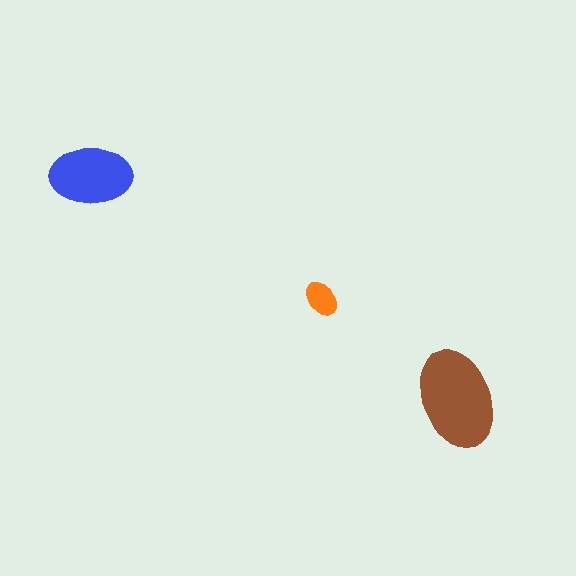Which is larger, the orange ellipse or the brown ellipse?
The brown one.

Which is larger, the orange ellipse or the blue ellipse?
The blue one.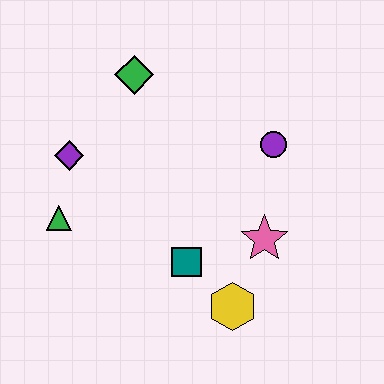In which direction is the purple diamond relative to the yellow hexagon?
The purple diamond is to the left of the yellow hexagon.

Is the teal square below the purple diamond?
Yes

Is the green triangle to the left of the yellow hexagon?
Yes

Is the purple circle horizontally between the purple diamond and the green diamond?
No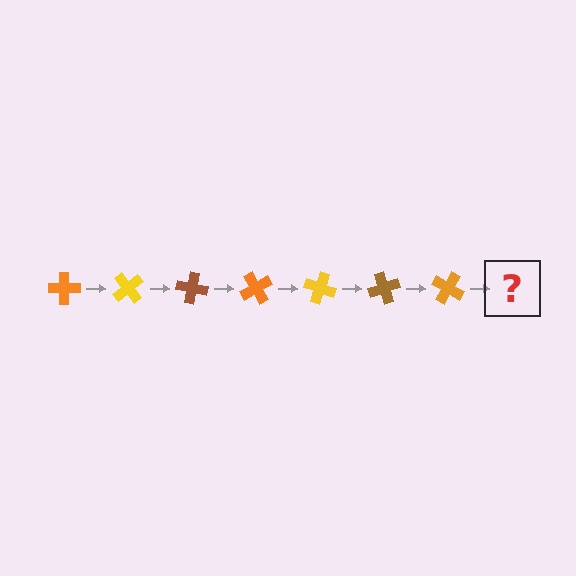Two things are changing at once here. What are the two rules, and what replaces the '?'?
The two rules are that it rotates 50 degrees each step and the color cycles through orange, yellow, and brown. The '?' should be a yellow cross, rotated 350 degrees from the start.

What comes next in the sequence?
The next element should be a yellow cross, rotated 350 degrees from the start.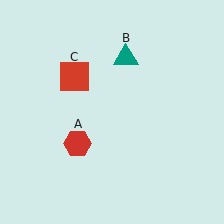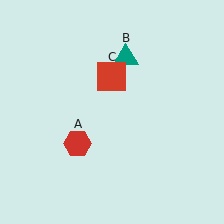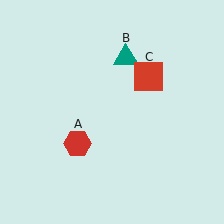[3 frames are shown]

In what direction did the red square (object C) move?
The red square (object C) moved right.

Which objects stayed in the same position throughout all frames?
Red hexagon (object A) and teal triangle (object B) remained stationary.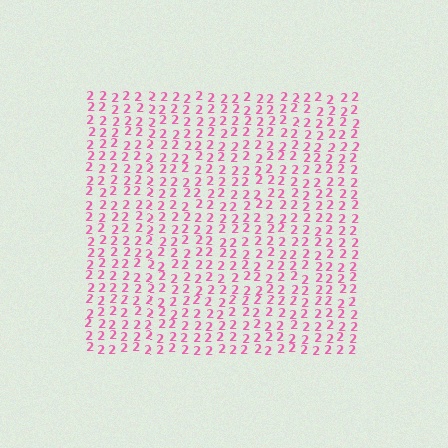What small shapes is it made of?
It is made of small digit 2's.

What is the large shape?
The large shape is a square.